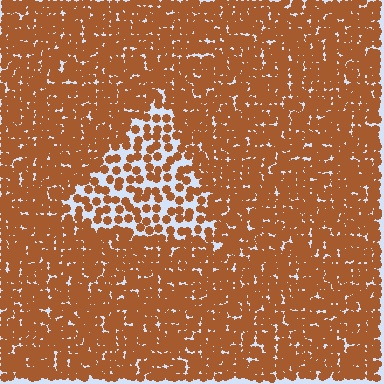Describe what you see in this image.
The image contains small brown elements arranged at two different densities. A triangle-shaped region is visible where the elements are less densely packed than the surrounding area.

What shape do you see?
I see a triangle.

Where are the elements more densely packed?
The elements are more densely packed outside the triangle boundary.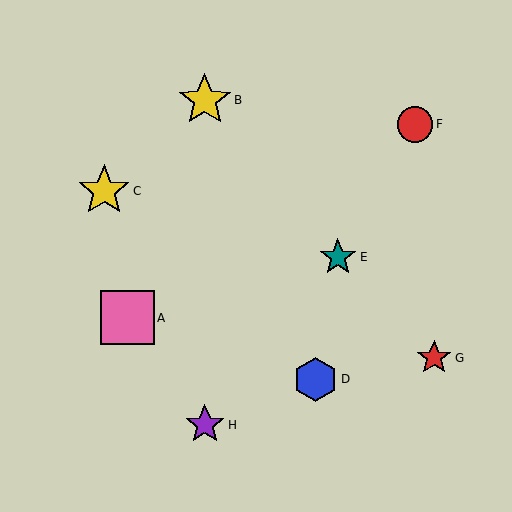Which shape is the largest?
The pink square (labeled A) is the largest.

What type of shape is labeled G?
Shape G is a red star.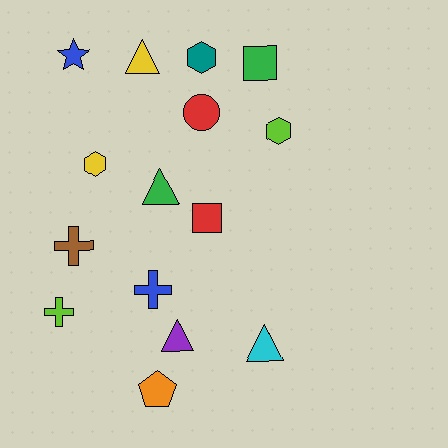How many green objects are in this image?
There are 2 green objects.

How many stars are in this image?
There is 1 star.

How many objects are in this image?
There are 15 objects.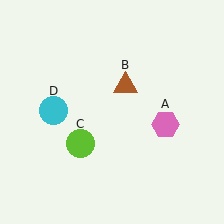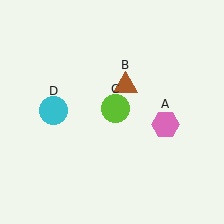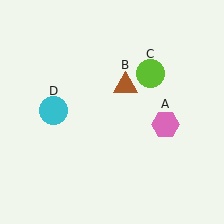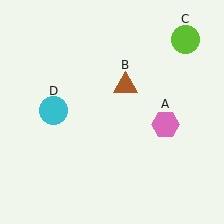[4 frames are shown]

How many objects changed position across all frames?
1 object changed position: lime circle (object C).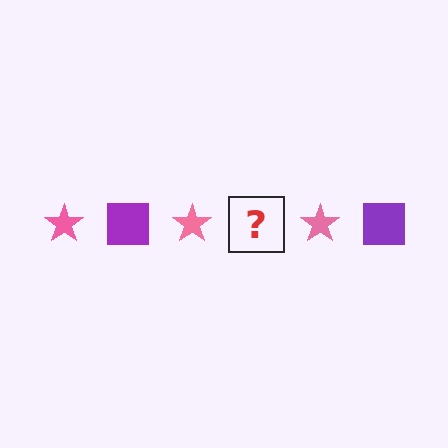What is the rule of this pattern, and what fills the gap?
The rule is that the pattern alternates between pink star and purple square. The gap should be filled with a purple square.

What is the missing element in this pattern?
The missing element is a purple square.